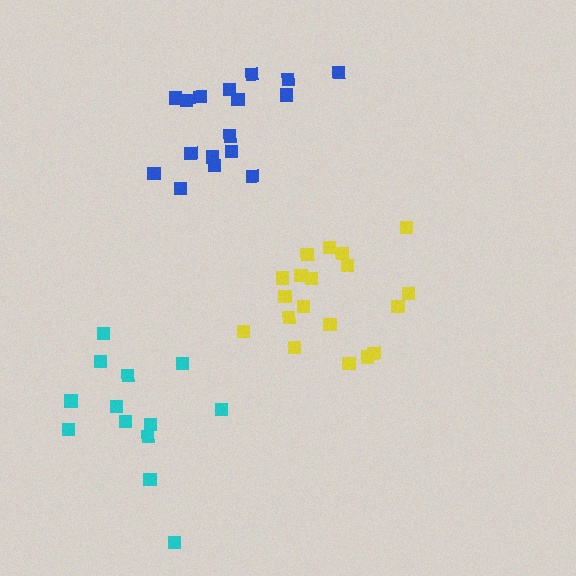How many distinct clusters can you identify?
There are 3 distinct clusters.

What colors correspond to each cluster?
The clusters are colored: yellow, cyan, blue.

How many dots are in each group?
Group 1: 19 dots, Group 2: 13 dots, Group 3: 17 dots (49 total).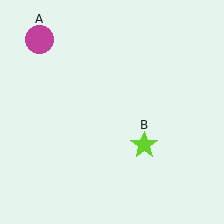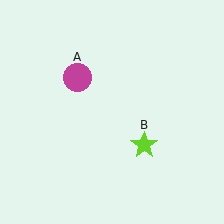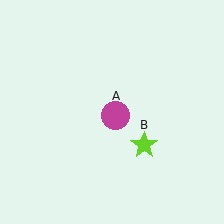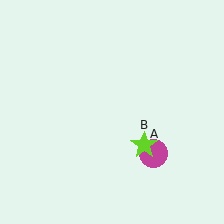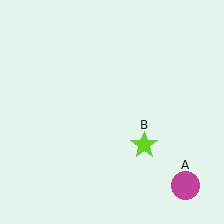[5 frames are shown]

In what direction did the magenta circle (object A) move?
The magenta circle (object A) moved down and to the right.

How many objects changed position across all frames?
1 object changed position: magenta circle (object A).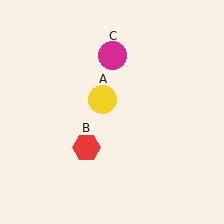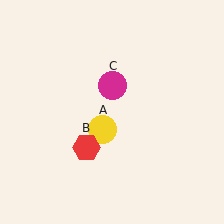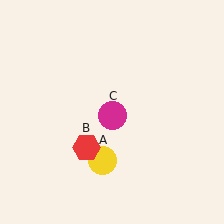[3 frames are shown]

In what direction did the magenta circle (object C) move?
The magenta circle (object C) moved down.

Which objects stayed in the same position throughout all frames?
Red hexagon (object B) remained stationary.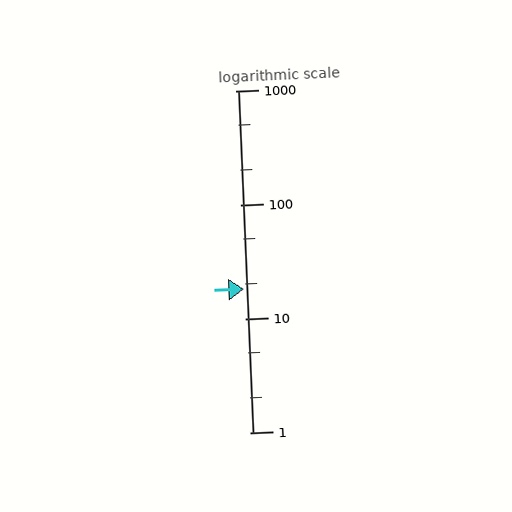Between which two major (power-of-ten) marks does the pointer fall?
The pointer is between 10 and 100.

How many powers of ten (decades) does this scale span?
The scale spans 3 decades, from 1 to 1000.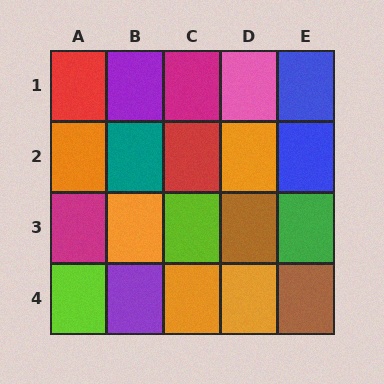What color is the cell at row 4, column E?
Brown.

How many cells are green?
1 cell is green.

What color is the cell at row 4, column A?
Lime.